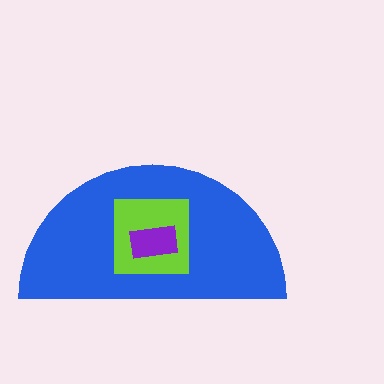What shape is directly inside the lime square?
The purple rectangle.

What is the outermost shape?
The blue semicircle.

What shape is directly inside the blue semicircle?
The lime square.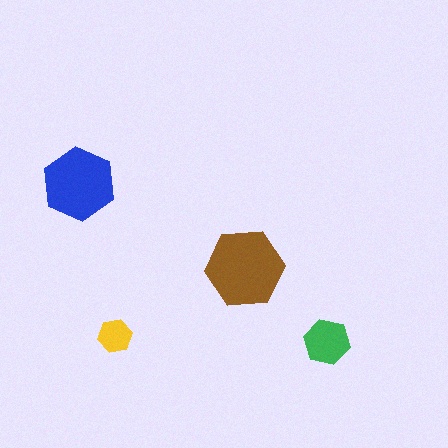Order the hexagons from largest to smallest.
the brown one, the blue one, the green one, the yellow one.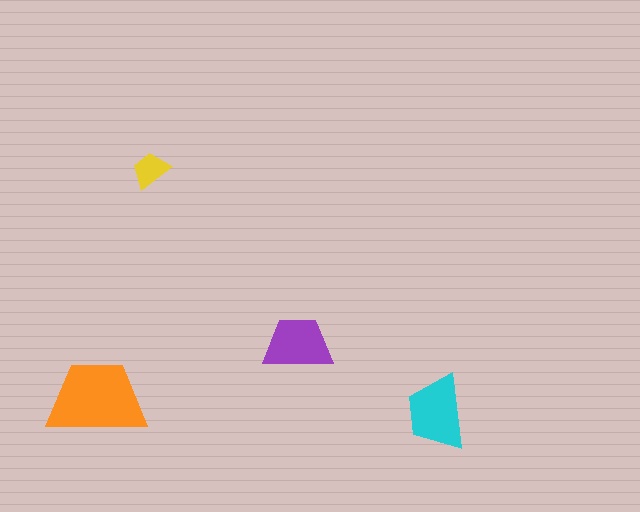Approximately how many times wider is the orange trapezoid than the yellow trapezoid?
About 2.5 times wider.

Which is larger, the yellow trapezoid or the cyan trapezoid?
The cyan one.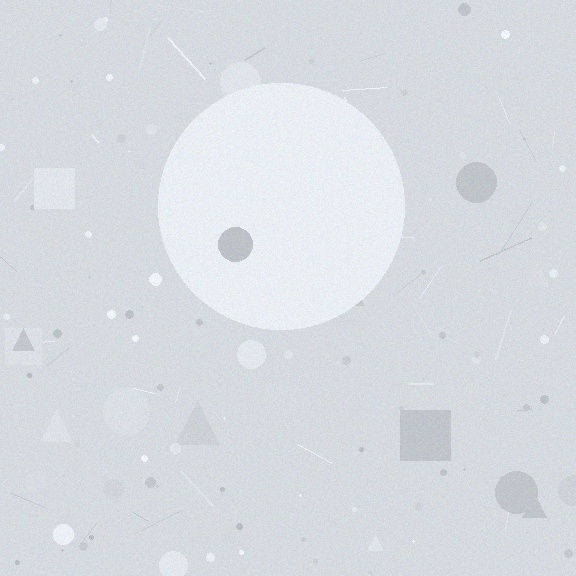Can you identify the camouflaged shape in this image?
The camouflaged shape is a circle.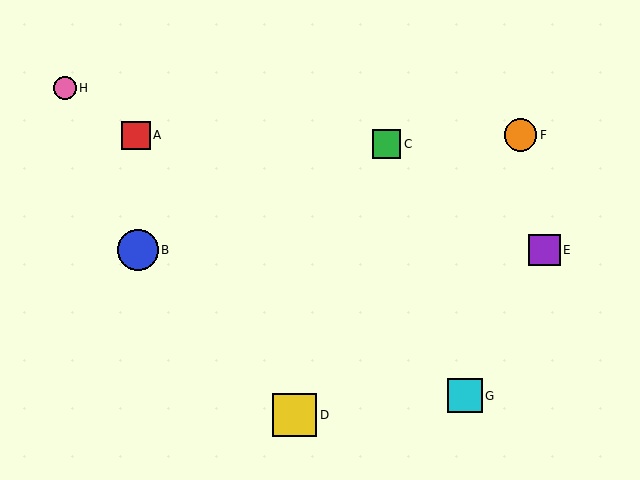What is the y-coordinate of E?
Object E is at y≈250.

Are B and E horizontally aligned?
Yes, both are at y≈250.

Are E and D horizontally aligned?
No, E is at y≈250 and D is at y≈415.